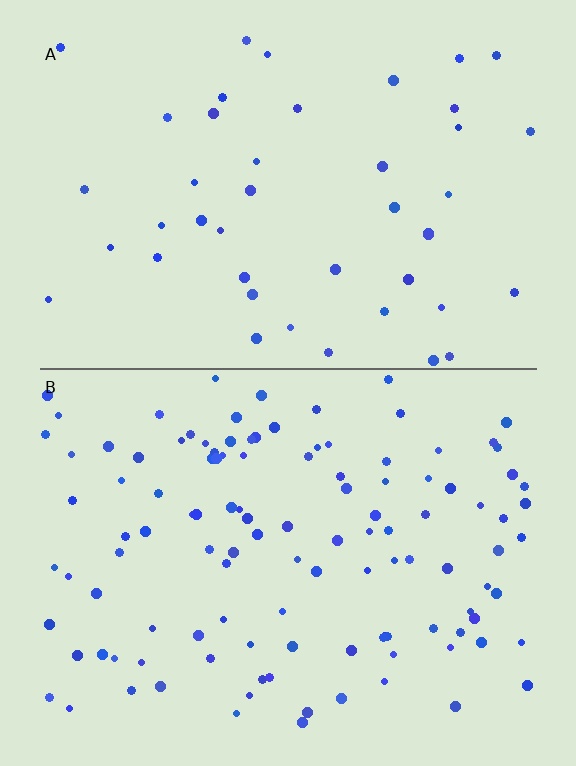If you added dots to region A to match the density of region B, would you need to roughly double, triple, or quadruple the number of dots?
Approximately triple.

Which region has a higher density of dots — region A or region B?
B (the bottom).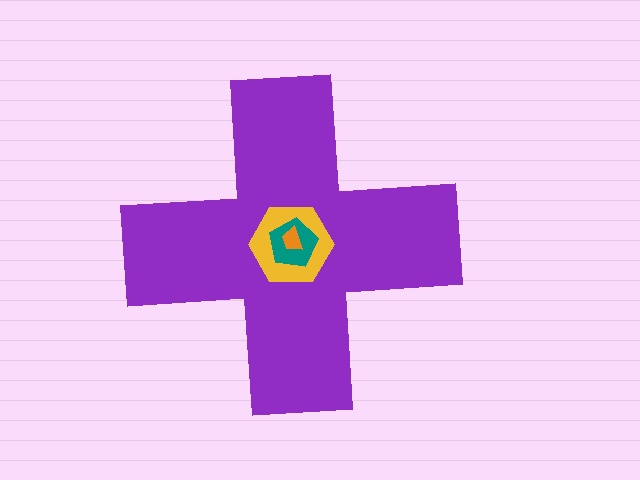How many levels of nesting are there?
4.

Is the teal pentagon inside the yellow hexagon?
Yes.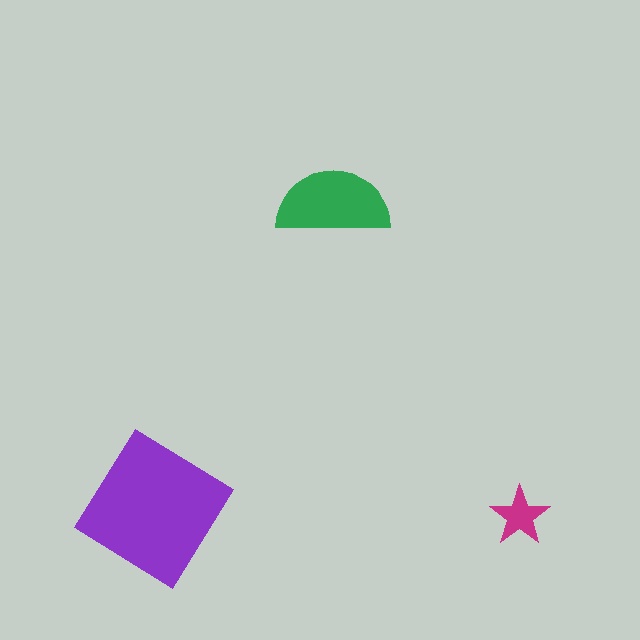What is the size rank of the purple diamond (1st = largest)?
1st.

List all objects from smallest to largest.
The magenta star, the green semicircle, the purple diamond.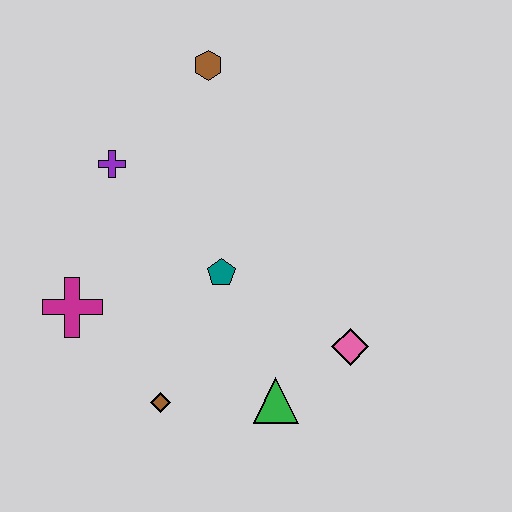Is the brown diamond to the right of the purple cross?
Yes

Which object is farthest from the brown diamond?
The brown hexagon is farthest from the brown diamond.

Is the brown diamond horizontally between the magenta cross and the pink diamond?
Yes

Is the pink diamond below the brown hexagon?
Yes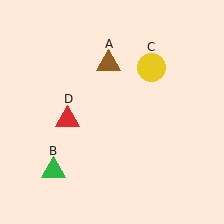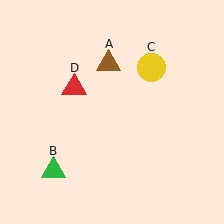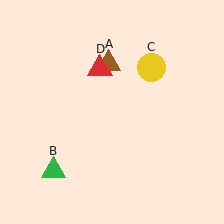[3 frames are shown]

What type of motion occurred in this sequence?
The red triangle (object D) rotated clockwise around the center of the scene.